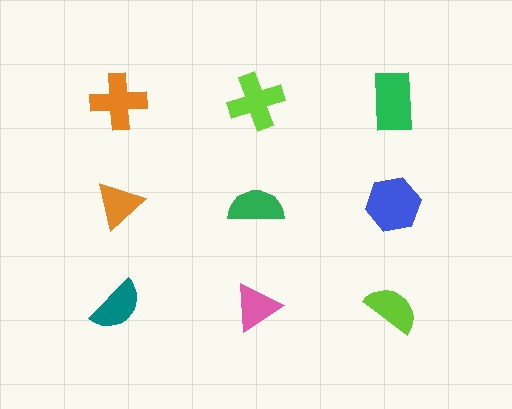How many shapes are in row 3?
3 shapes.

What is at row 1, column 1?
An orange cross.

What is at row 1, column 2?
A lime cross.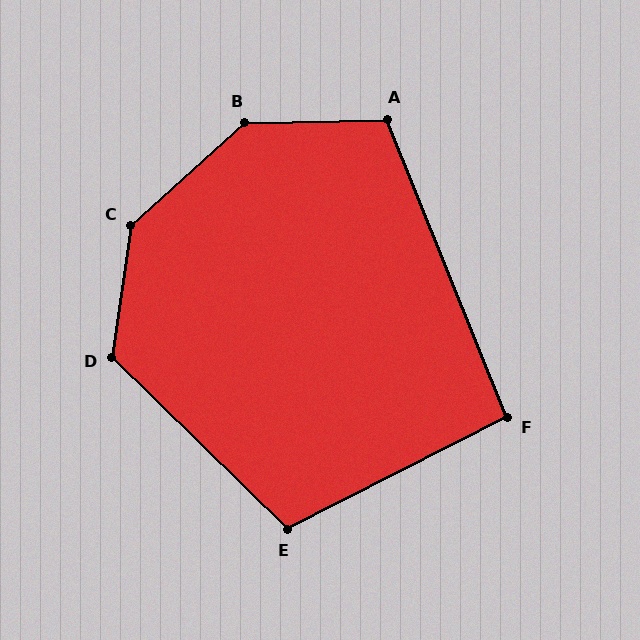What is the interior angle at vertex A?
Approximately 111 degrees (obtuse).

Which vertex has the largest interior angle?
C, at approximately 140 degrees.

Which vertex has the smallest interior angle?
F, at approximately 95 degrees.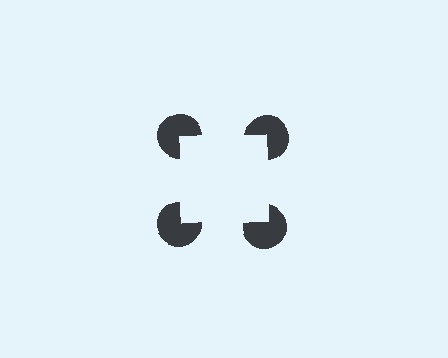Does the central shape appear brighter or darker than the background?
It typically appears slightly brighter than the background, even though no actual brightness change is drawn.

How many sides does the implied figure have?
4 sides.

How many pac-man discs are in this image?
There are 4 — one at each vertex of the illusory square.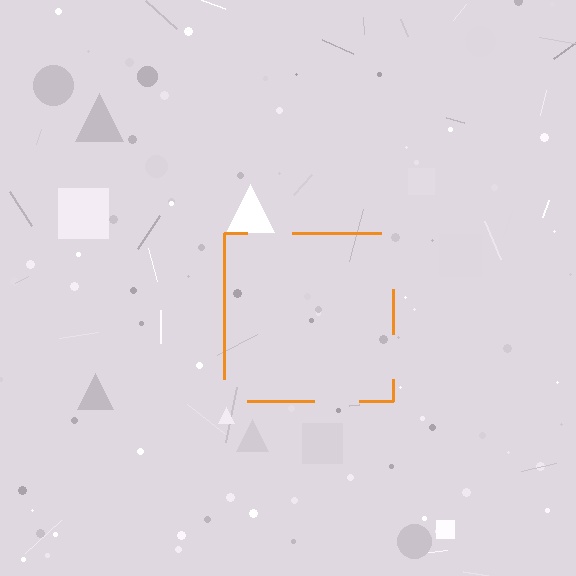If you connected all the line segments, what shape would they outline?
They would outline a square.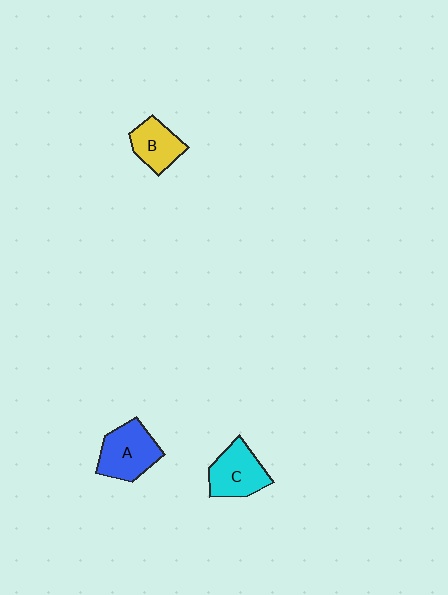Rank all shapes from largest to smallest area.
From largest to smallest: A (blue), C (cyan), B (yellow).